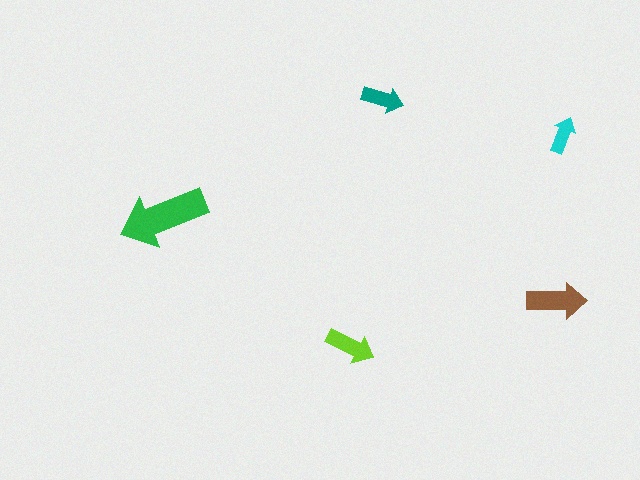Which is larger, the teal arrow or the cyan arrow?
The teal one.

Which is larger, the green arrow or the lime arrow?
The green one.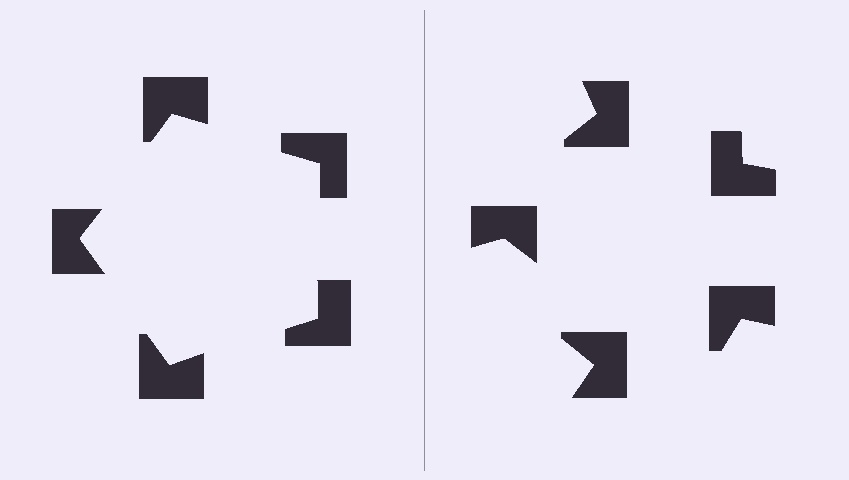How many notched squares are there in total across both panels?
10 — 5 on each side.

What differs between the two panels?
The notched squares are positioned identically on both sides; only the wedge orientations differ. On the left they align to a pentagon; on the right they are misaligned.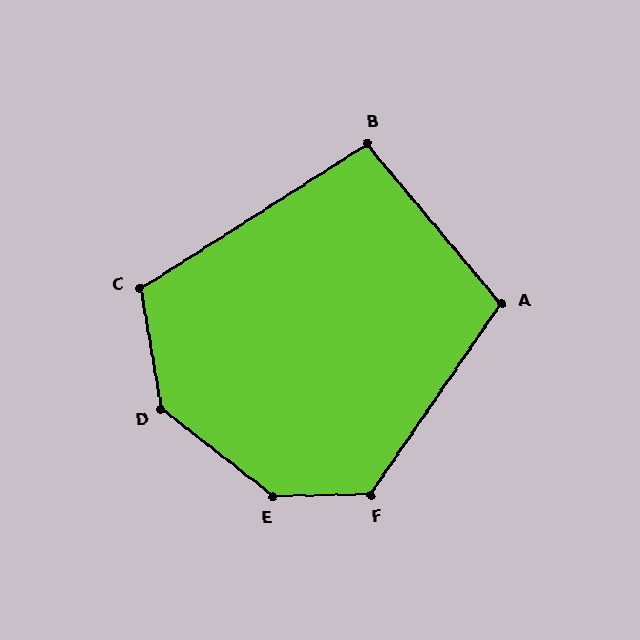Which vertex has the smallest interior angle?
B, at approximately 98 degrees.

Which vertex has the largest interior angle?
E, at approximately 142 degrees.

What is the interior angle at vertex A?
Approximately 106 degrees (obtuse).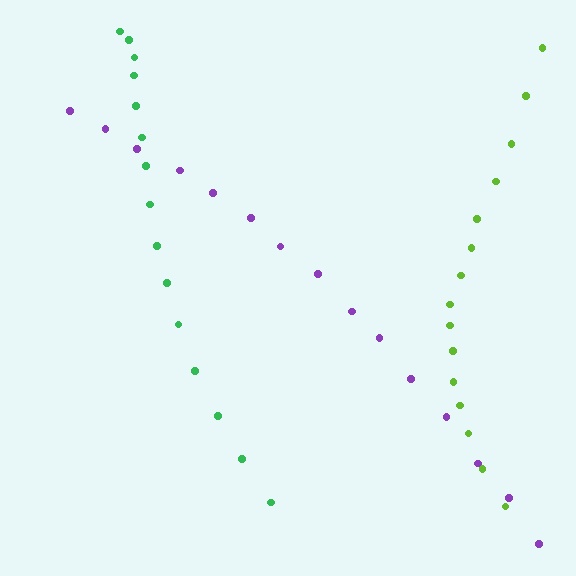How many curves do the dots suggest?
There are 3 distinct paths.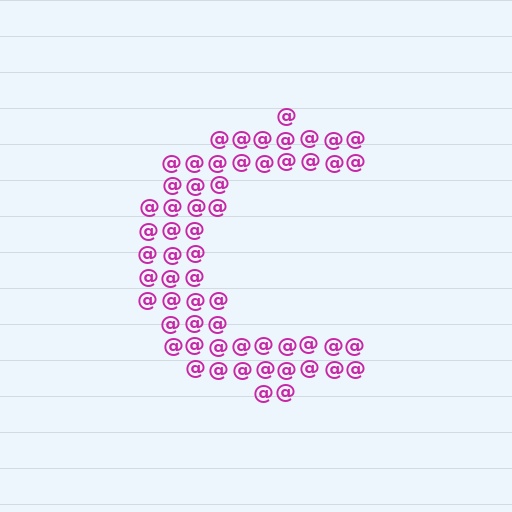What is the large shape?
The large shape is the letter C.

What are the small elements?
The small elements are at signs.